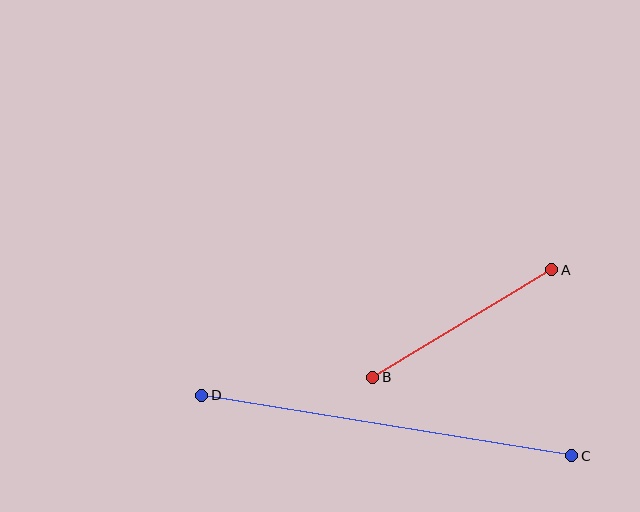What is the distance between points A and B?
The distance is approximately 209 pixels.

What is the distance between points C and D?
The distance is approximately 375 pixels.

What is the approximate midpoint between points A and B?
The midpoint is at approximately (462, 324) pixels.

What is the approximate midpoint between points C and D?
The midpoint is at approximately (387, 425) pixels.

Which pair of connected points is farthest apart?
Points C and D are farthest apart.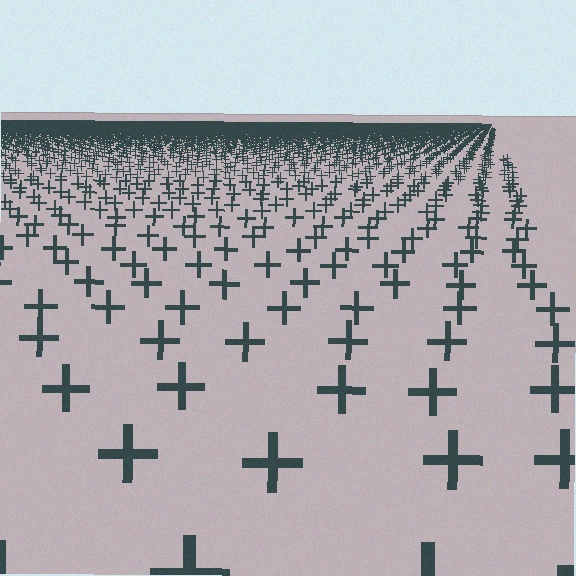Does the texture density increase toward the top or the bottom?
Density increases toward the top.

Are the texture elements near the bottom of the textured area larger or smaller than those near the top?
Larger. Near the bottom, elements are closer to the viewer and appear at a bigger on-screen size.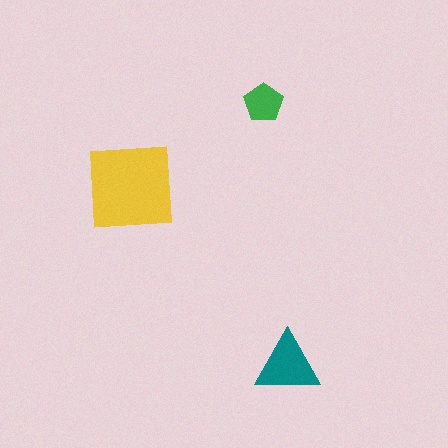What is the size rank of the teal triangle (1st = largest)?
2nd.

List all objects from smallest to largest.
The green pentagon, the teal triangle, the yellow square.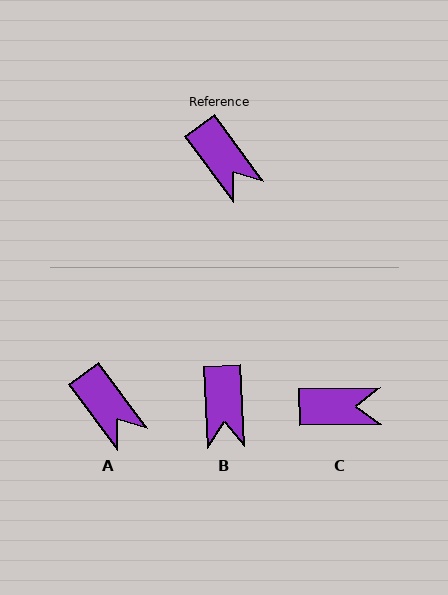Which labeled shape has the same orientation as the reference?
A.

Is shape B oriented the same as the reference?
No, it is off by about 34 degrees.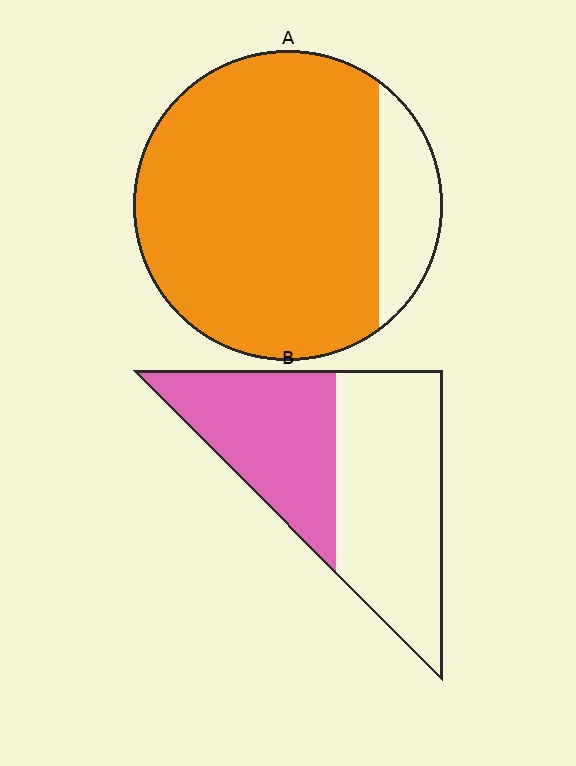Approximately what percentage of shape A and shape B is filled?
A is approximately 85% and B is approximately 45%.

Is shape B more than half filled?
No.